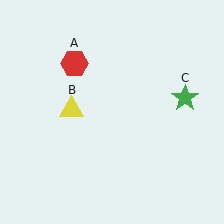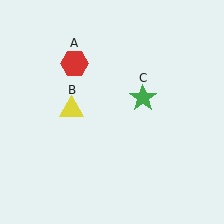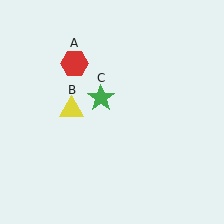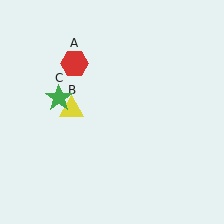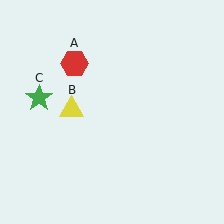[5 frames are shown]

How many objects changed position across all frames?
1 object changed position: green star (object C).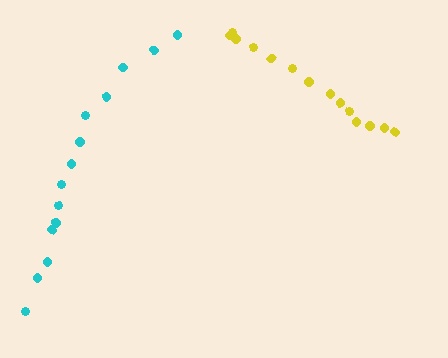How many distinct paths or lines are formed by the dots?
There are 2 distinct paths.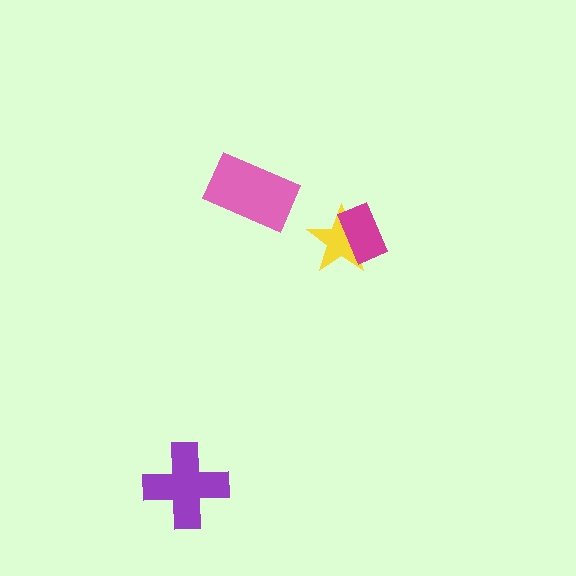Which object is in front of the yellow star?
The magenta rectangle is in front of the yellow star.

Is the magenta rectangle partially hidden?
No, no other shape covers it.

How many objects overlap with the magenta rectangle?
1 object overlaps with the magenta rectangle.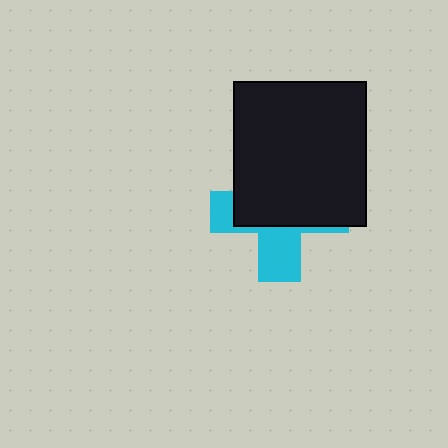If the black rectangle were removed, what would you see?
You would see the complete cyan cross.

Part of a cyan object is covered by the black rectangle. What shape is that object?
It is a cross.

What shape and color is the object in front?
The object in front is a black rectangle.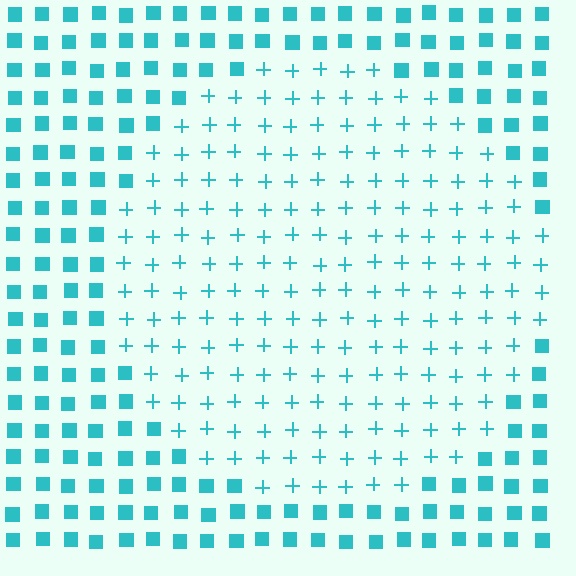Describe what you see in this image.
The image is filled with small cyan elements arranged in a uniform grid. A circle-shaped region contains plus signs, while the surrounding area contains squares. The boundary is defined purely by the change in element shape.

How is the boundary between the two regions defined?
The boundary is defined by a change in element shape: plus signs inside vs. squares outside. All elements share the same color and spacing.